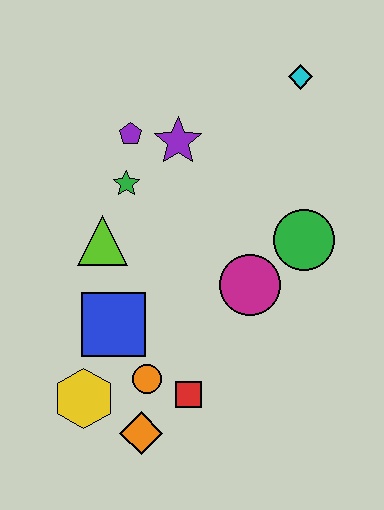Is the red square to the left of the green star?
No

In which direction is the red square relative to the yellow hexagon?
The red square is to the right of the yellow hexagon.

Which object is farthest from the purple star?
The orange diamond is farthest from the purple star.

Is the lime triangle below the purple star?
Yes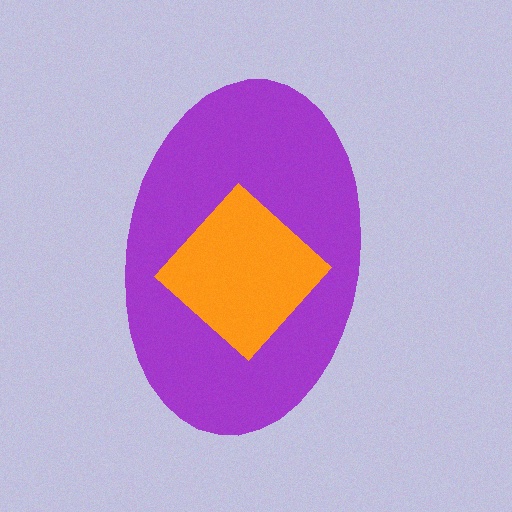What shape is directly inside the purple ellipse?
The orange diamond.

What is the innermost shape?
The orange diamond.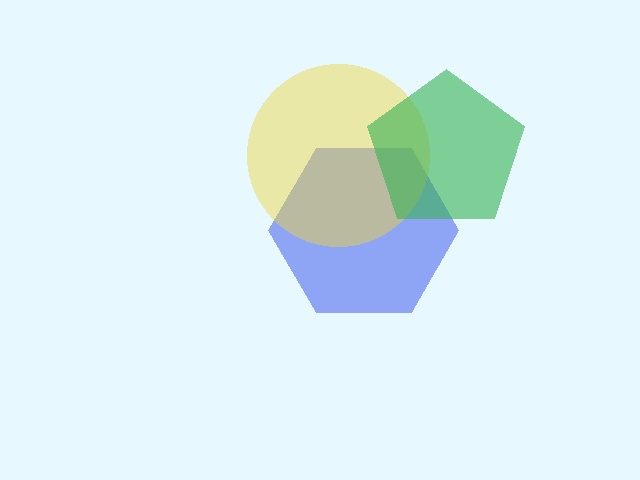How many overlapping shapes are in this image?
There are 3 overlapping shapes in the image.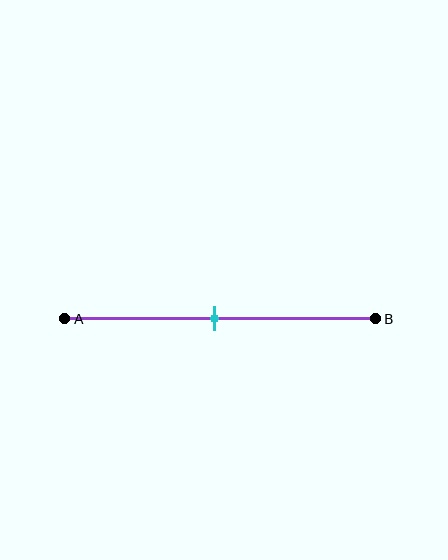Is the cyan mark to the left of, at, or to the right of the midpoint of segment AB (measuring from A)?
The cyan mark is approximately at the midpoint of segment AB.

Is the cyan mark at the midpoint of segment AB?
Yes, the mark is approximately at the midpoint.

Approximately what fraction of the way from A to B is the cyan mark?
The cyan mark is approximately 50% of the way from A to B.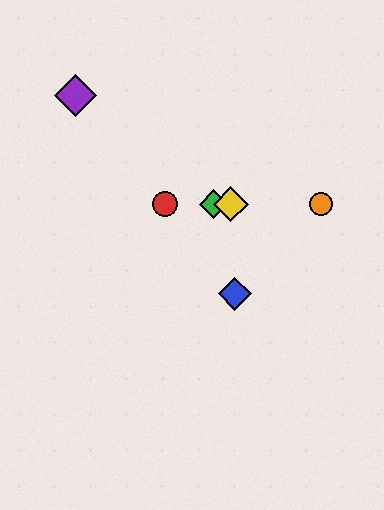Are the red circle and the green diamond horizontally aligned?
Yes, both are at y≈204.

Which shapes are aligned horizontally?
The red circle, the green diamond, the yellow diamond, the orange circle are aligned horizontally.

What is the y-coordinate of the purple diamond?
The purple diamond is at y≈96.